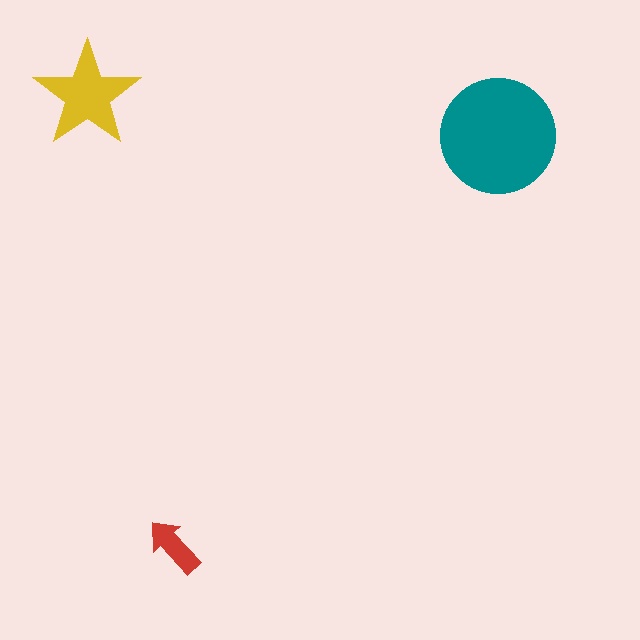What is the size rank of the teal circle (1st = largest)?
1st.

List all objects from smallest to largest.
The red arrow, the yellow star, the teal circle.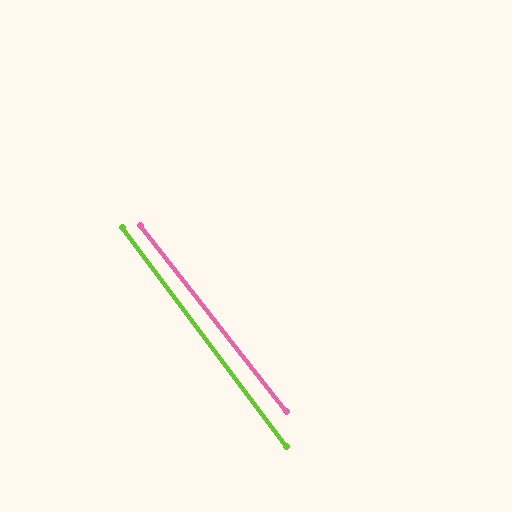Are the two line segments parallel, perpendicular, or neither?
Parallel — their directions differ by only 1.4°.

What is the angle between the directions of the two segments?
Approximately 1 degree.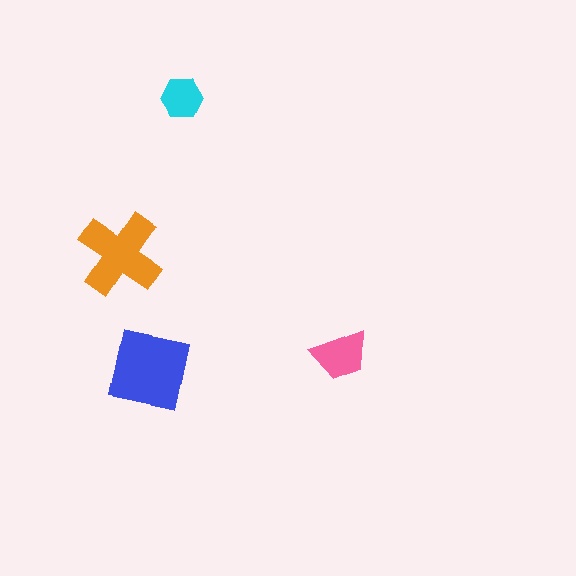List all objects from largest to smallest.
The blue square, the orange cross, the pink trapezoid, the cyan hexagon.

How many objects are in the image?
There are 4 objects in the image.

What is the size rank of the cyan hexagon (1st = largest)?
4th.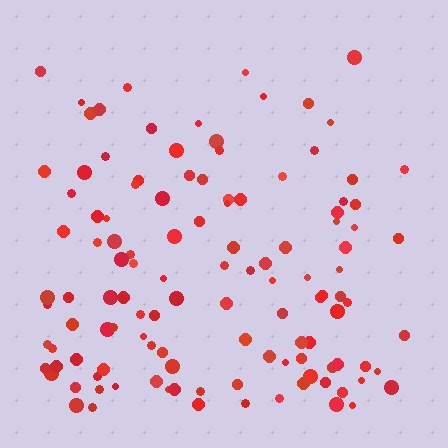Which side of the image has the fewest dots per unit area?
The top.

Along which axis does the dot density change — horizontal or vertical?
Vertical.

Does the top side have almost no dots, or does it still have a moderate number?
Still a moderate number, just noticeably fewer than the bottom.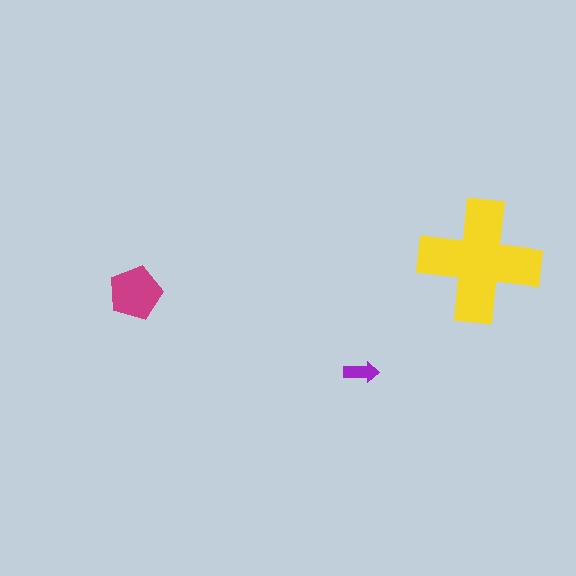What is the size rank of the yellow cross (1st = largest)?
1st.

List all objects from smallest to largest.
The purple arrow, the magenta pentagon, the yellow cross.